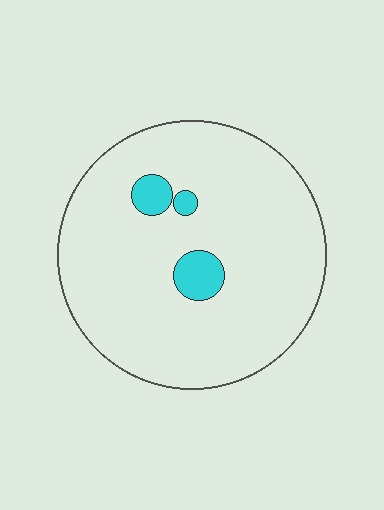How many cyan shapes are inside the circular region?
3.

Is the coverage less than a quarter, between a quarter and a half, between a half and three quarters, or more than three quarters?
Less than a quarter.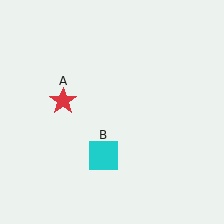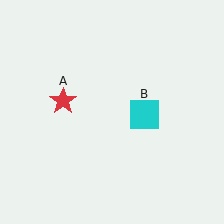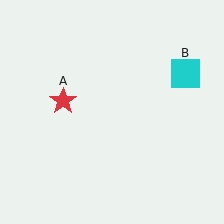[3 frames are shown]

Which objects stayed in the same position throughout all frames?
Red star (object A) remained stationary.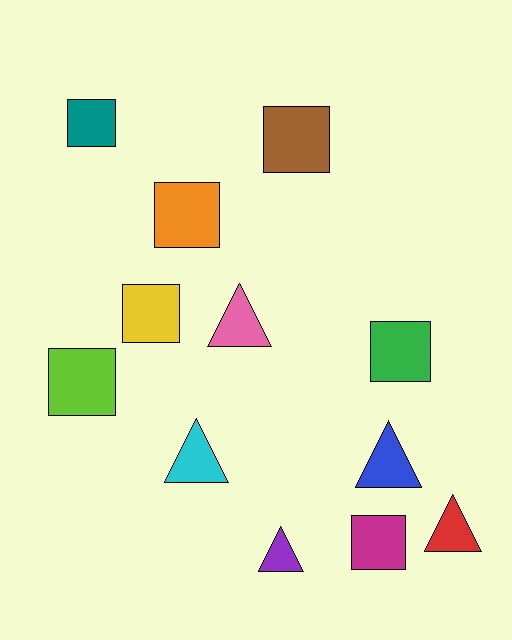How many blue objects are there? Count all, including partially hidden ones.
There is 1 blue object.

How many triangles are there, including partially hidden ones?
There are 5 triangles.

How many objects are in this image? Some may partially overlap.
There are 12 objects.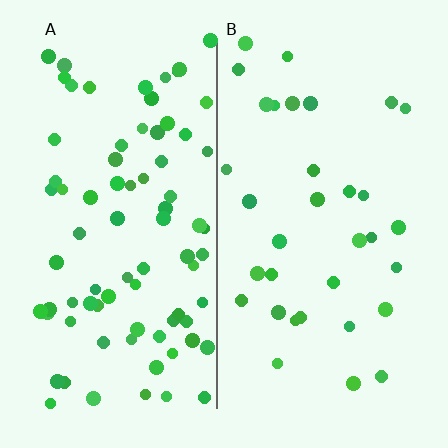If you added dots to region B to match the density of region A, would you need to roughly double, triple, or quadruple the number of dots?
Approximately double.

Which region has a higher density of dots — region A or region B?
A (the left).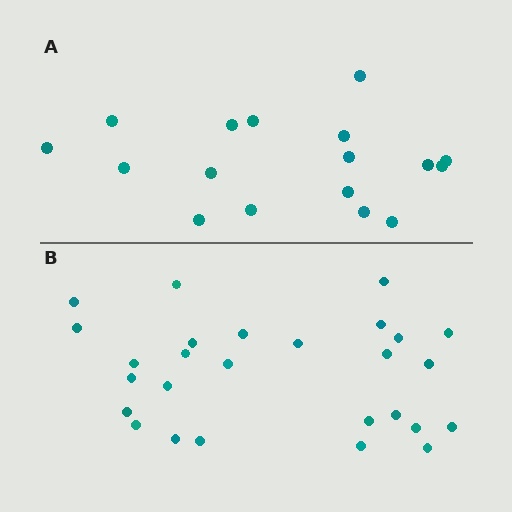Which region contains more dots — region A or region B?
Region B (the bottom region) has more dots.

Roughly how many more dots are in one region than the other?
Region B has roughly 10 or so more dots than region A.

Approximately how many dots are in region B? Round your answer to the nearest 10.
About 30 dots. (The exact count is 27, which rounds to 30.)